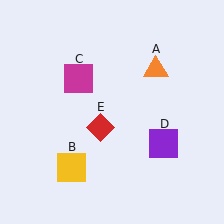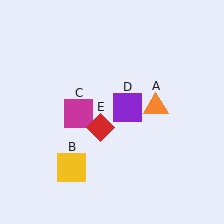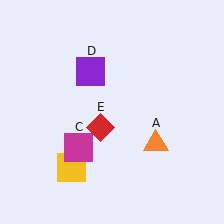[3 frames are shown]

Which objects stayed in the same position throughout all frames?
Yellow square (object B) and red diamond (object E) remained stationary.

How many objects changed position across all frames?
3 objects changed position: orange triangle (object A), magenta square (object C), purple square (object D).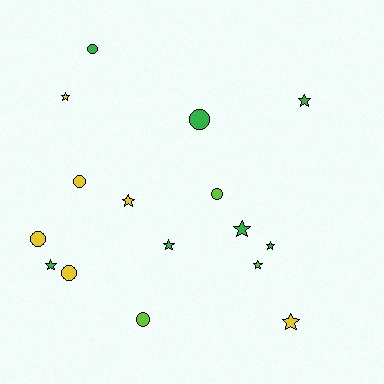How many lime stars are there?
There is 1 lime star.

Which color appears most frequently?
Green, with 7 objects.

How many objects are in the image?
There are 16 objects.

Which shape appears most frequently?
Star, with 9 objects.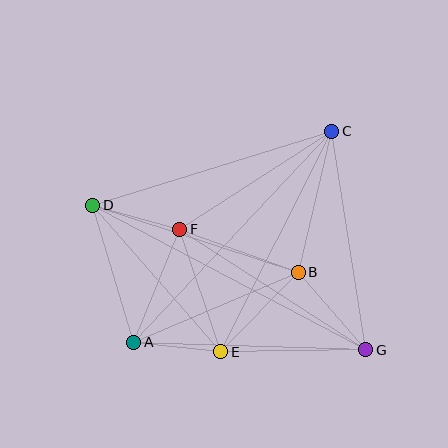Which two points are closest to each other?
Points A and E are closest to each other.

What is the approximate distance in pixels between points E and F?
The distance between E and F is approximately 129 pixels.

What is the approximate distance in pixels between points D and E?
The distance between D and E is approximately 195 pixels.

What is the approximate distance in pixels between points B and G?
The distance between B and G is approximately 103 pixels.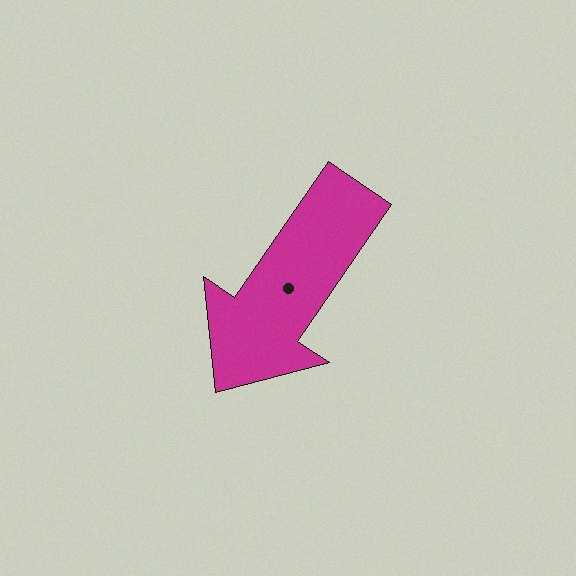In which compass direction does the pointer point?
Southwest.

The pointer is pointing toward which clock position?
Roughly 7 o'clock.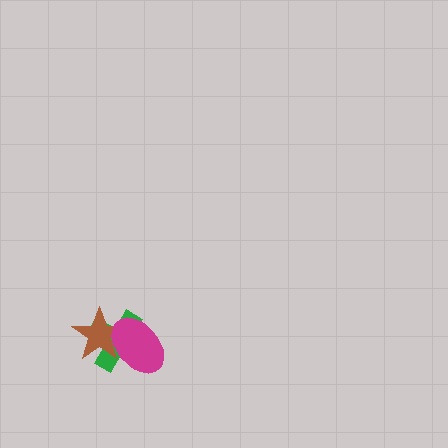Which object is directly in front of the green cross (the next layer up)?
The brown star is directly in front of the green cross.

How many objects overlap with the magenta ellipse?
2 objects overlap with the magenta ellipse.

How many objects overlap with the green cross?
2 objects overlap with the green cross.